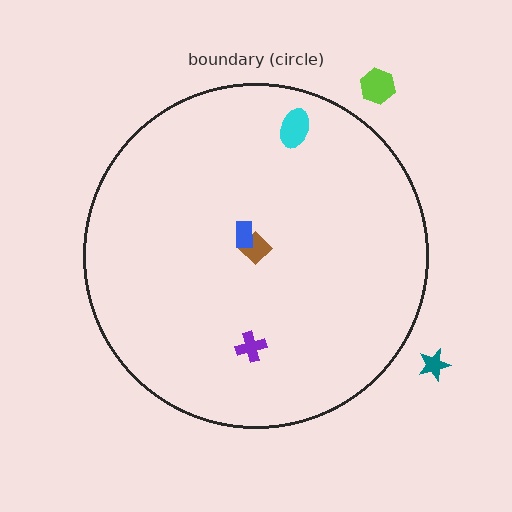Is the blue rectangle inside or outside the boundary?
Inside.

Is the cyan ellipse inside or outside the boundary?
Inside.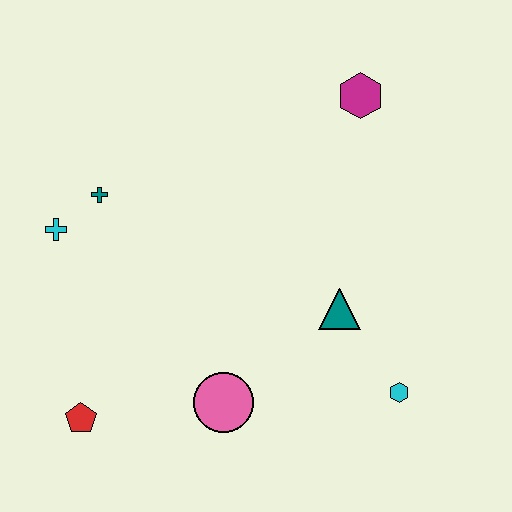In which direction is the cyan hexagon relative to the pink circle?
The cyan hexagon is to the right of the pink circle.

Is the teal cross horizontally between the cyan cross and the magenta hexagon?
Yes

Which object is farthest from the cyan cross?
The cyan hexagon is farthest from the cyan cross.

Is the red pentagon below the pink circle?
Yes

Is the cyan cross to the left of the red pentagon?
Yes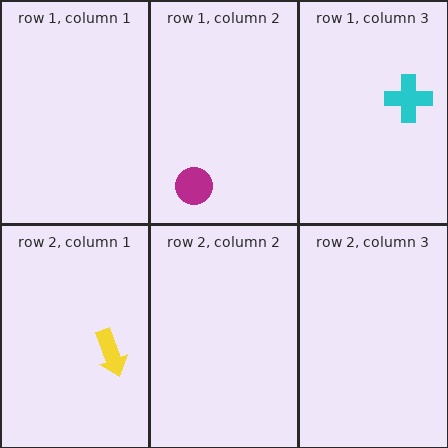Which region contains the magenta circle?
The row 1, column 2 region.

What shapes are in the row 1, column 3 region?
The cyan cross.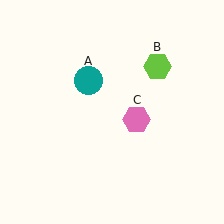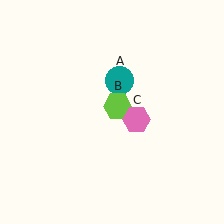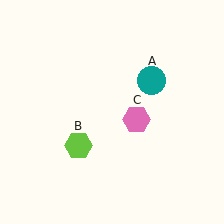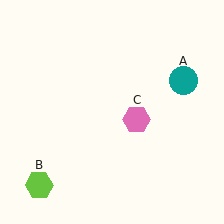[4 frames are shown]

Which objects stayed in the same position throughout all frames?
Pink hexagon (object C) remained stationary.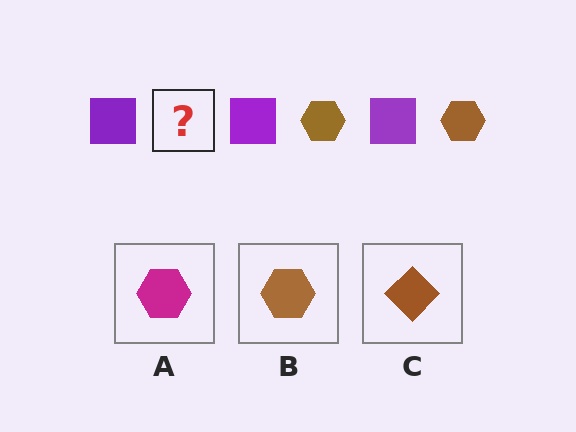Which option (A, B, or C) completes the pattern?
B.